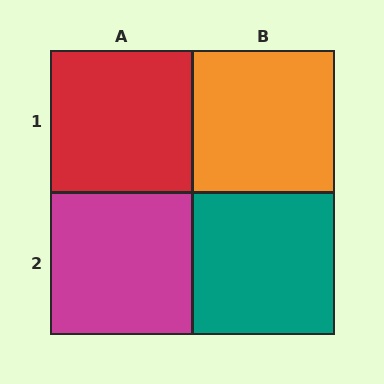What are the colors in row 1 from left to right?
Red, orange.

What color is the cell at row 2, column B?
Teal.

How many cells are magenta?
1 cell is magenta.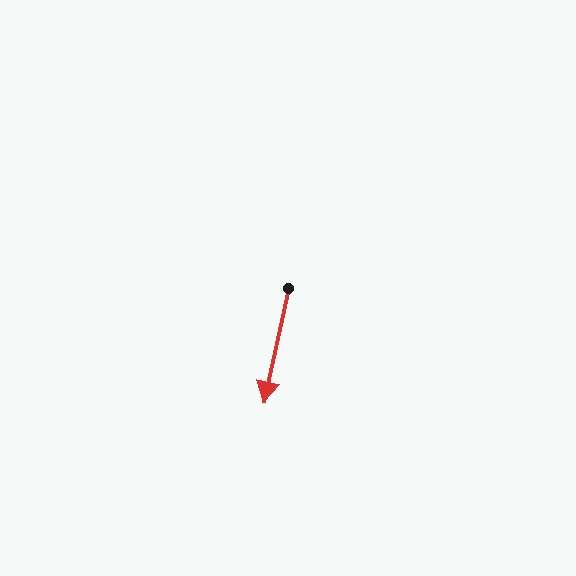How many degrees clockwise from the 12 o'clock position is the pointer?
Approximately 192 degrees.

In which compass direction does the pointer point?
South.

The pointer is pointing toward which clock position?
Roughly 6 o'clock.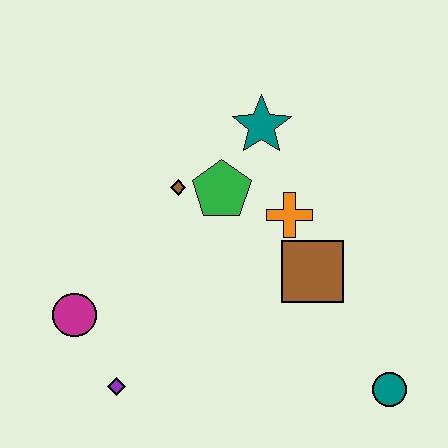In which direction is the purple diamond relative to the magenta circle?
The purple diamond is below the magenta circle.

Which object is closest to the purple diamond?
The magenta circle is closest to the purple diamond.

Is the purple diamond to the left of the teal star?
Yes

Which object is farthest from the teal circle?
The magenta circle is farthest from the teal circle.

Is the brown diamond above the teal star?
No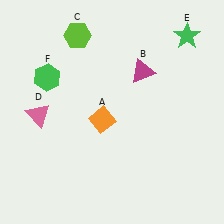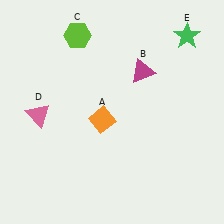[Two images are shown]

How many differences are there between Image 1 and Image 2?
There is 1 difference between the two images.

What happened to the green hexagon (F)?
The green hexagon (F) was removed in Image 2. It was in the top-left area of Image 1.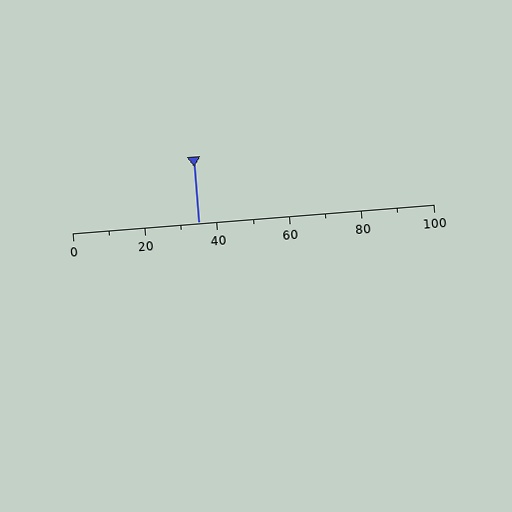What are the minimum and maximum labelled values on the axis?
The axis runs from 0 to 100.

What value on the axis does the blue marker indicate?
The marker indicates approximately 35.